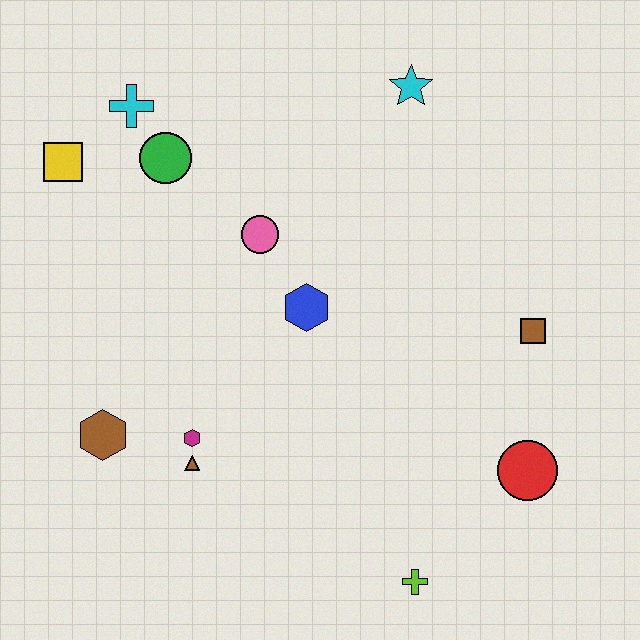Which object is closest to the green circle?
The cyan cross is closest to the green circle.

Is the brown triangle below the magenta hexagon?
Yes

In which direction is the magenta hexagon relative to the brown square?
The magenta hexagon is to the left of the brown square.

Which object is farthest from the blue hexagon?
The lime cross is farthest from the blue hexagon.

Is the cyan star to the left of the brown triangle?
No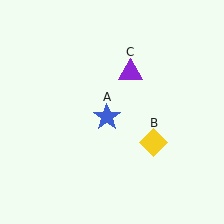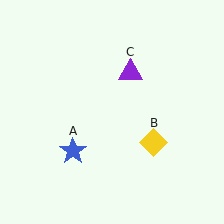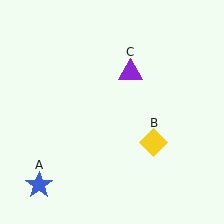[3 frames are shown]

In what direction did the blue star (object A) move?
The blue star (object A) moved down and to the left.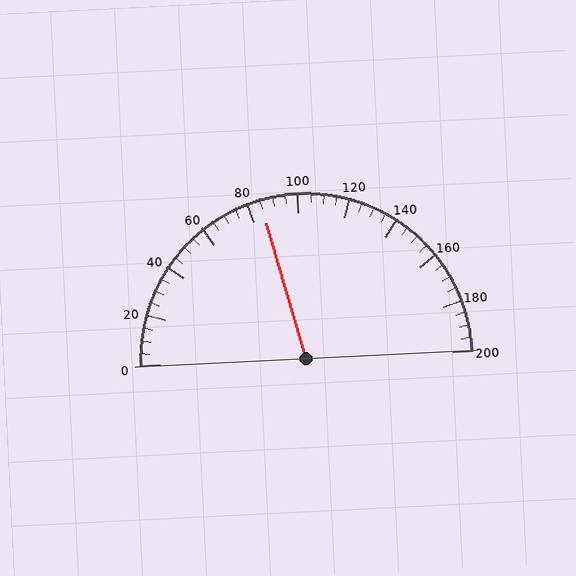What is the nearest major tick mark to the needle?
The nearest major tick mark is 80.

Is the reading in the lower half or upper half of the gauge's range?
The reading is in the lower half of the range (0 to 200).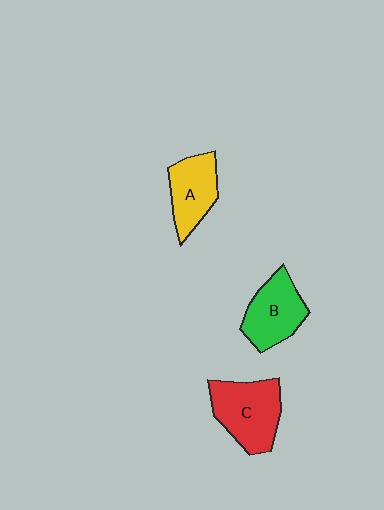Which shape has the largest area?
Shape C (red).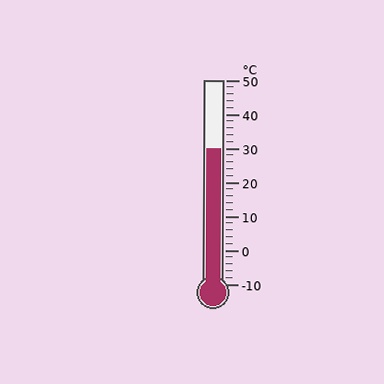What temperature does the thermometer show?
The thermometer shows approximately 30°C.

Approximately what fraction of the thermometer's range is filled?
The thermometer is filled to approximately 65% of its range.